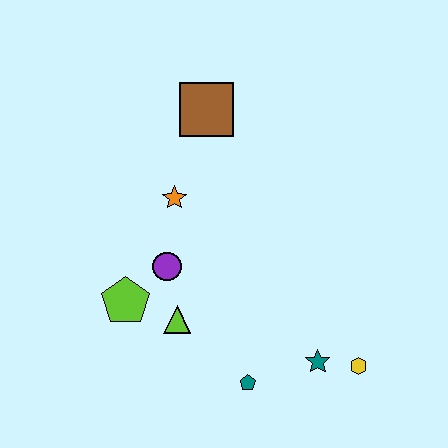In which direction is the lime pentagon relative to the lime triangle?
The lime pentagon is to the left of the lime triangle.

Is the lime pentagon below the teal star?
No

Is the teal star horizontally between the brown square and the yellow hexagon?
Yes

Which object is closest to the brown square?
The orange star is closest to the brown square.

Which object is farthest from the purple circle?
The yellow hexagon is farthest from the purple circle.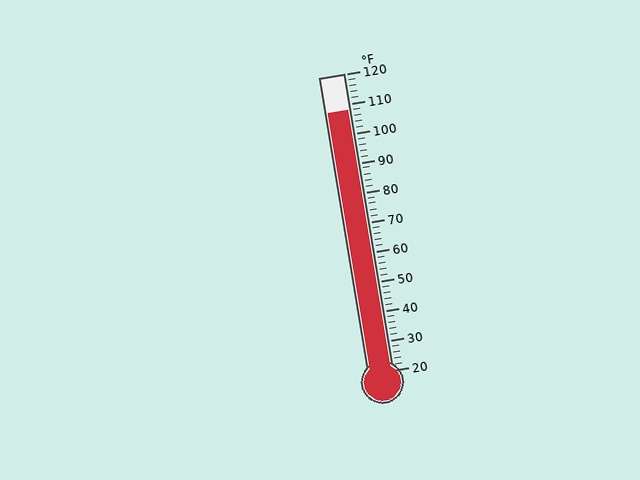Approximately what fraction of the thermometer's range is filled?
The thermometer is filled to approximately 90% of its range.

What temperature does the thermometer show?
The thermometer shows approximately 108°F.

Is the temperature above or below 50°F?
The temperature is above 50°F.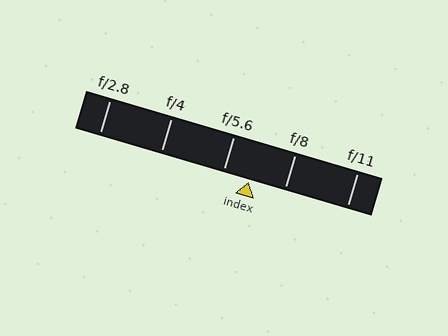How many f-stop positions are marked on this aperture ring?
There are 5 f-stop positions marked.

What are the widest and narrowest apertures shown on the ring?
The widest aperture shown is f/2.8 and the narrowest is f/11.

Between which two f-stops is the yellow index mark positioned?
The index mark is between f/5.6 and f/8.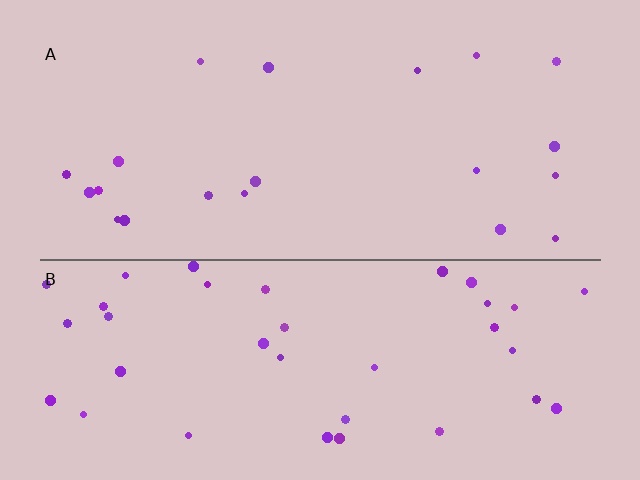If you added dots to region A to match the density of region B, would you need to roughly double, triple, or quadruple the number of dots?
Approximately double.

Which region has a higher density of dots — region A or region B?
B (the bottom).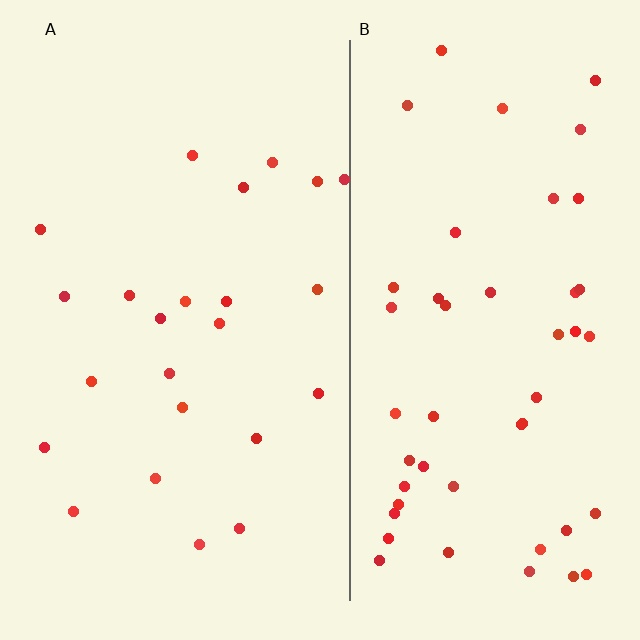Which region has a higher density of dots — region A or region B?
B (the right).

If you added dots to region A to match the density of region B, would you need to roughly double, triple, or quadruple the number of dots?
Approximately double.